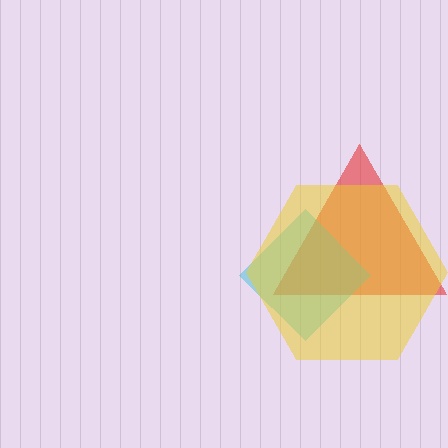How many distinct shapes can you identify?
There are 3 distinct shapes: a red triangle, a cyan diamond, a yellow hexagon.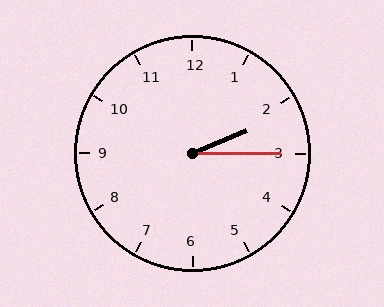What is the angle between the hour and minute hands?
Approximately 22 degrees.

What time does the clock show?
2:15.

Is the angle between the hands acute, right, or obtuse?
It is acute.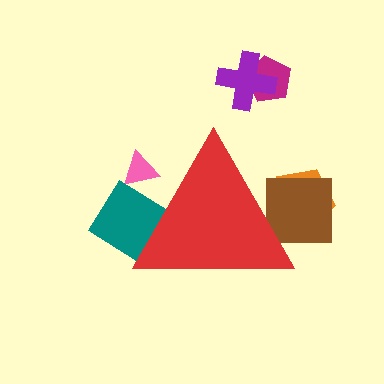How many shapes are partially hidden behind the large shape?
4 shapes are partially hidden.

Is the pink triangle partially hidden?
Yes, the pink triangle is partially hidden behind the red triangle.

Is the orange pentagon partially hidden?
Yes, the orange pentagon is partially hidden behind the red triangle.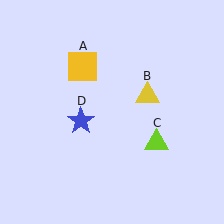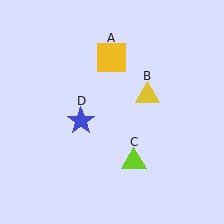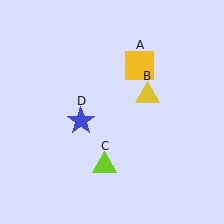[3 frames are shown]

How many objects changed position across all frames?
2 objects changed position: yellow square (object A), lime triangle (object C).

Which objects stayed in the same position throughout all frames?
Yellow triangle (object B) and blue star (object D) remained stationary.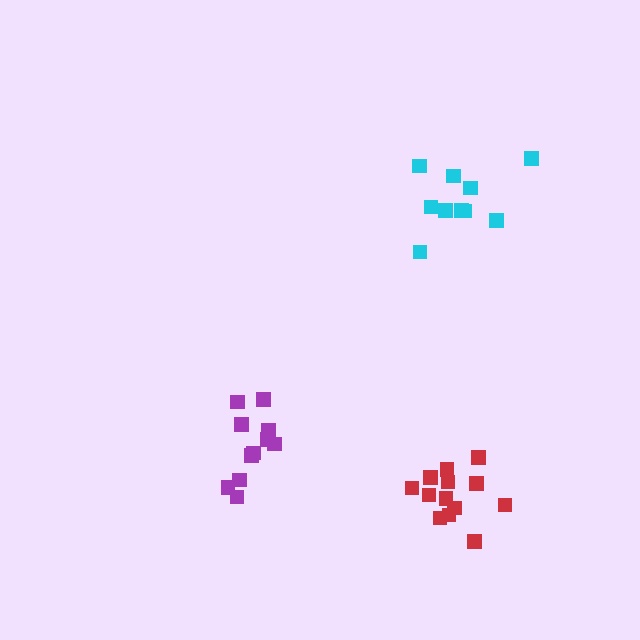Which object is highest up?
The cyan cluster is topmost.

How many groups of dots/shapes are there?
There are 3 groups.